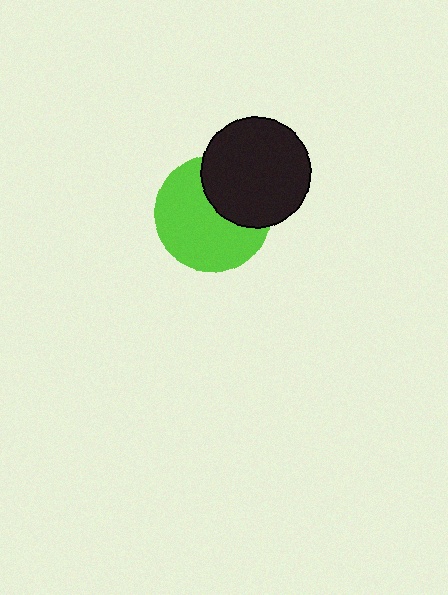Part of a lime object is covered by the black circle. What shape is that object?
It is a circle.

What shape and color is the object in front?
The object in front is a black circle.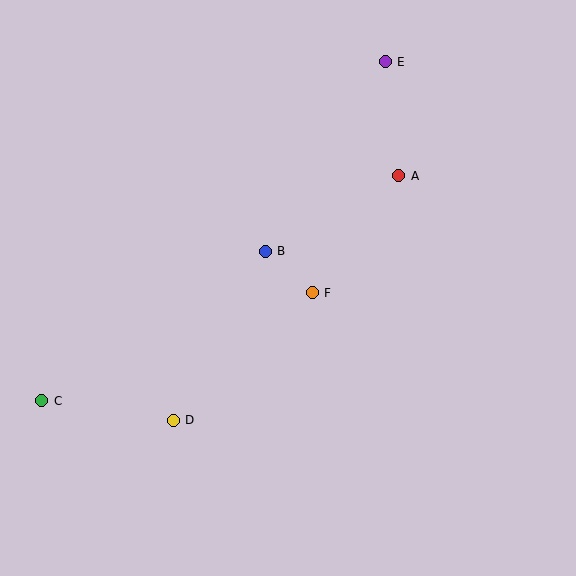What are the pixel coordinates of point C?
Point C is at (42, 401).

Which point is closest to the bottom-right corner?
Point F is closest to the bottom-right corner.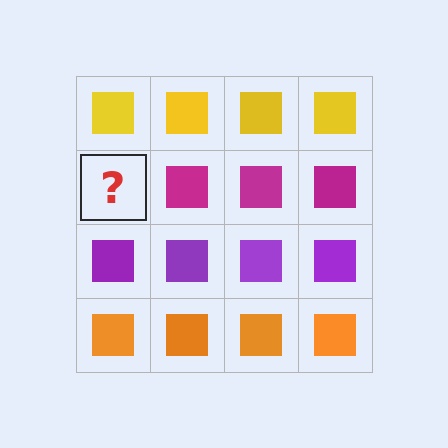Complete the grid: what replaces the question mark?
The question mark should be replaced with a magenta square.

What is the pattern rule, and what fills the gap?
The rule is that each row has a consistent color. The gap should be filled with a magenta square.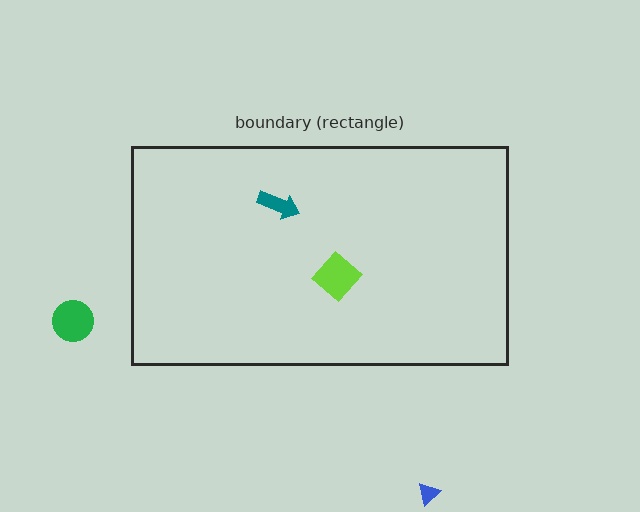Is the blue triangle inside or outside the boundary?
Outside.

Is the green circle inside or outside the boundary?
Outside.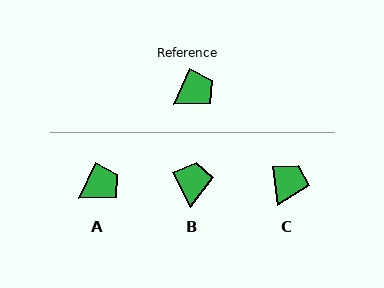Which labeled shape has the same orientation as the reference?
A.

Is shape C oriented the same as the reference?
No, it is off by about 31 degrees.